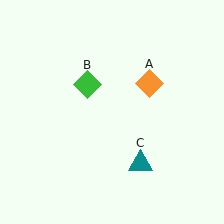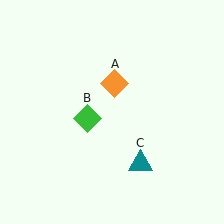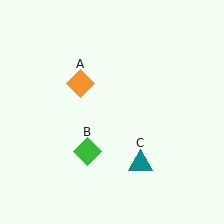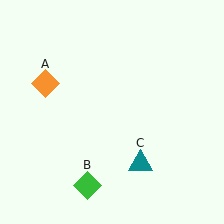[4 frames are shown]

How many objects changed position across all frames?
2 objects changed position: orange diamond (object A), green diamond (object B).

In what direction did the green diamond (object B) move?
The green diamond (object B) moved down.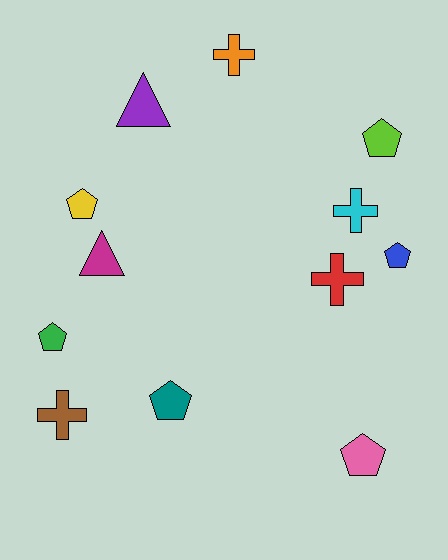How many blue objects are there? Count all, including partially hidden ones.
There is 1 blue object.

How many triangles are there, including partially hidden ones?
There are 2 triangles.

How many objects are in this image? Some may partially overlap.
There are 12 objects.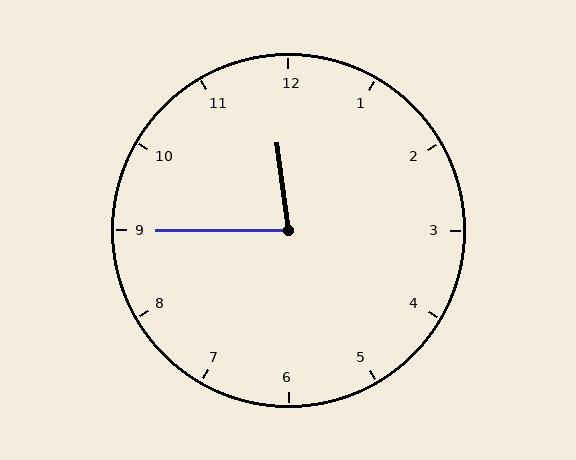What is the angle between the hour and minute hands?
Approximately 82 degrees.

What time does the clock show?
11:45.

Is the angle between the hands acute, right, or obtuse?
It is acute.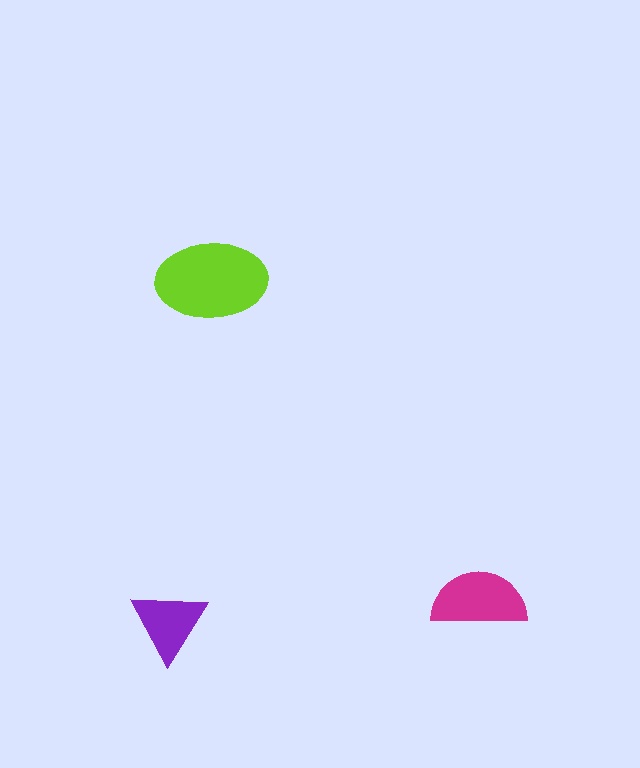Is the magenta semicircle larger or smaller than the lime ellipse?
Smaller.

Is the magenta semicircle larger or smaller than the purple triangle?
Larger.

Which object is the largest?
The lime ellipse.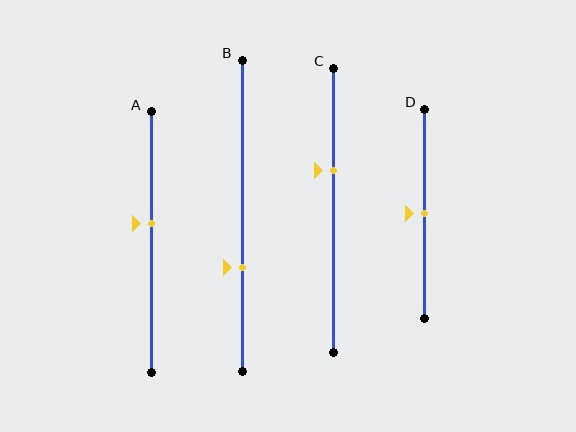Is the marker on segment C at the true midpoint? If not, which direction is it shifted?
No, the marker on segment C is shifted upward by about 14% of the segment length.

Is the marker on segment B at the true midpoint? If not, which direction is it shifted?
No, the marker on segment B is shifted downward by about 17% of the segment length.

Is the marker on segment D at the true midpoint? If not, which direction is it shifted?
Yes, the marker on segment D is at the true midpoint.